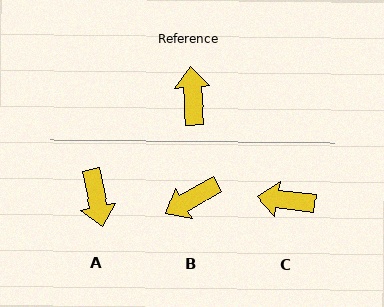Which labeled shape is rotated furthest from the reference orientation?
A, about 173 degrees away.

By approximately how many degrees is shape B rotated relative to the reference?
Approximately 116 degrees counter-clockwise.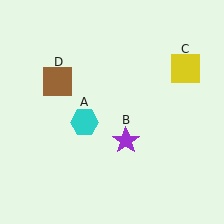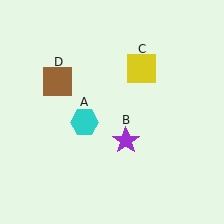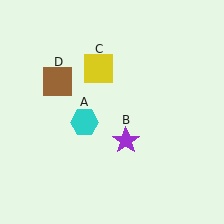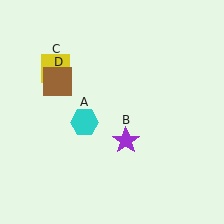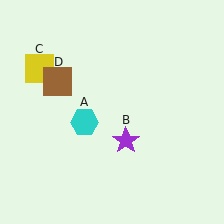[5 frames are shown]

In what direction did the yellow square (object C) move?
The yellow square (object C) moved left.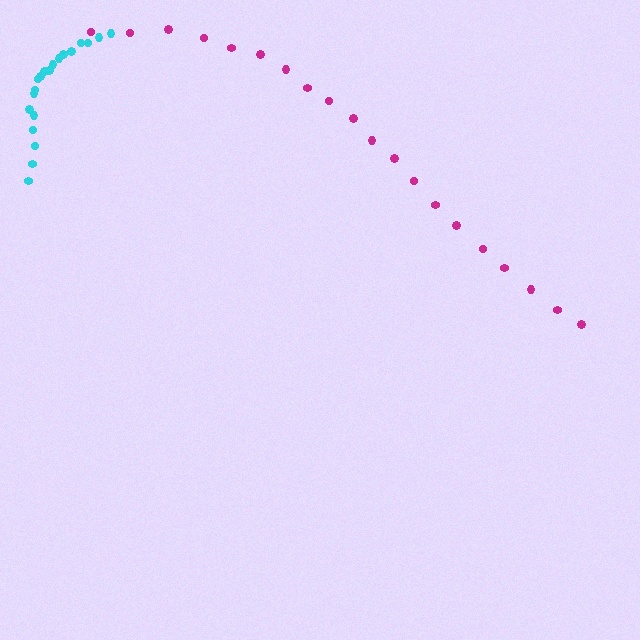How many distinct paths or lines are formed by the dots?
There are 2 distinct paths.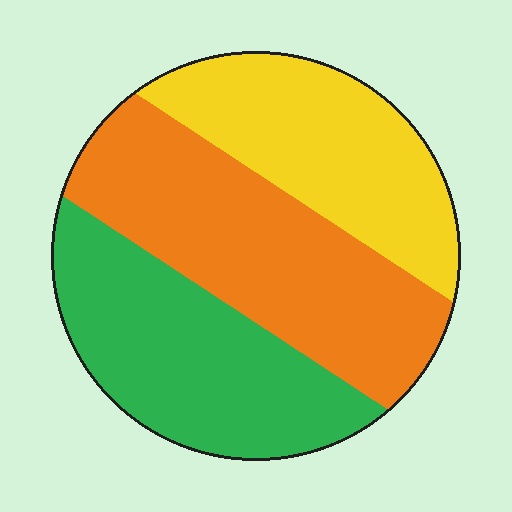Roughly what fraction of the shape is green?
Green covers roughly 35% of the shape.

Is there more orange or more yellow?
Orange.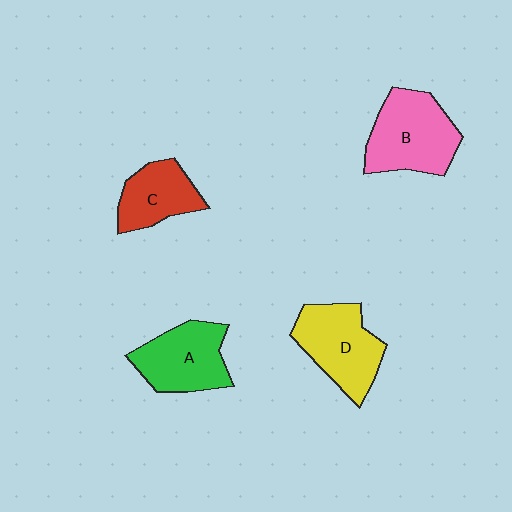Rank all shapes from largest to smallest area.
From largest to smallest: B (pink), D (yellow), A (green), C (red).